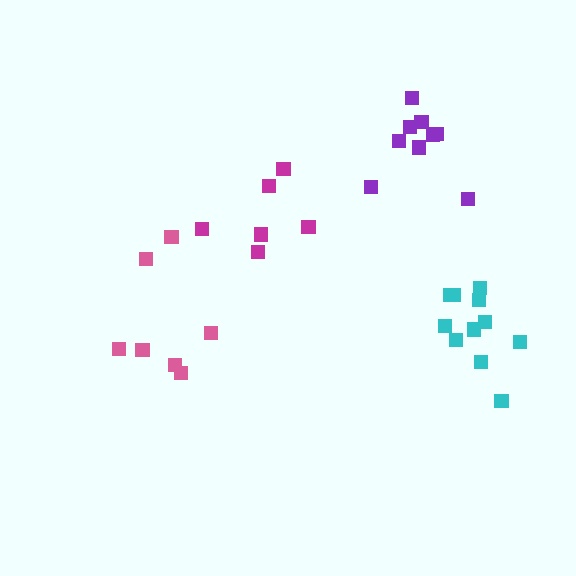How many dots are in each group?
Group 1: 6 dots, Group 2: 11 dots, Group 3: 7 dots, Group 4: 9 dots (33 total).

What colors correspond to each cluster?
The clusters are colored: magenta, cyan, pink, purple.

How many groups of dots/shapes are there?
There are 4 groups.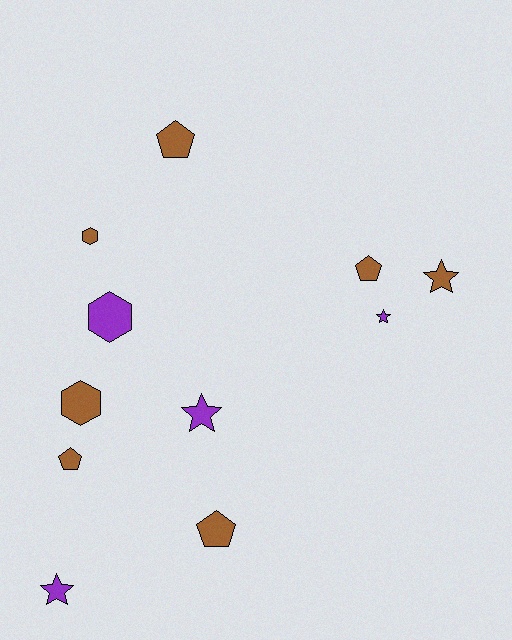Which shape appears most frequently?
Pentagon, with 4 objects.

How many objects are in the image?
There are 11 objects.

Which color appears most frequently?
Brown, with 7 objects.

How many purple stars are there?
There are 3 purple stars.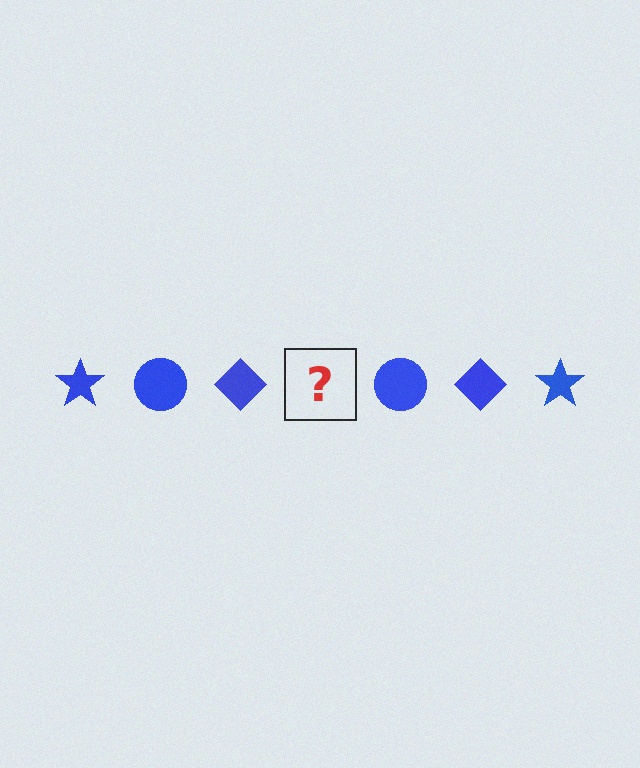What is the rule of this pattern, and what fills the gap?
The rule is that the pattern cycles through star, circle, diamond shapes in blue. The gap should be filled with a blue star.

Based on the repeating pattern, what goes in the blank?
The blank should be a blue star.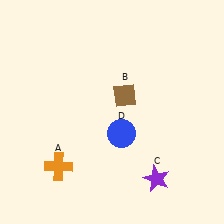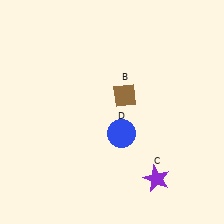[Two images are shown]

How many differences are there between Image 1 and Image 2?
There is 1 difference between the two images.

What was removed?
The orange cross (A) was removed in Image 2.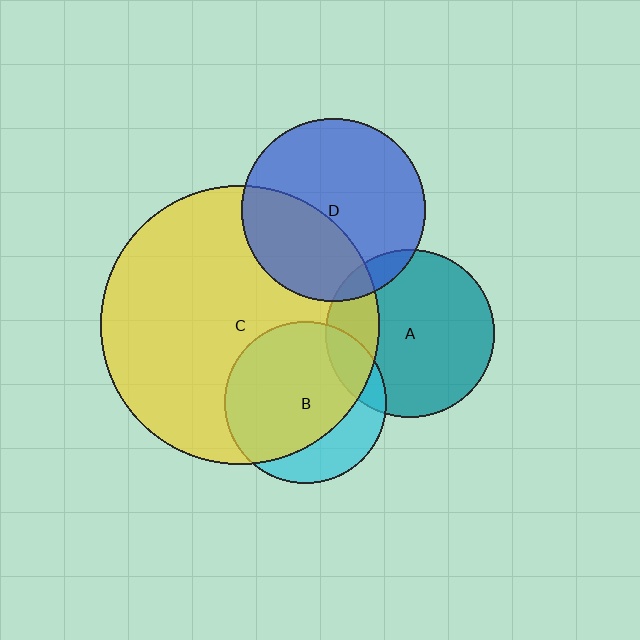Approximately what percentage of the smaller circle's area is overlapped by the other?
Approximately 75%.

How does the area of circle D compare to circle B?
Approximately 1.3 times.